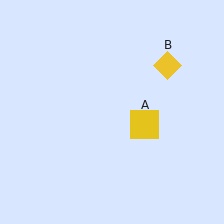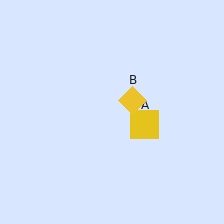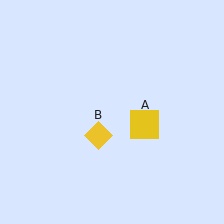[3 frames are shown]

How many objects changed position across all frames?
1 object changed position: yellow diamond (object B).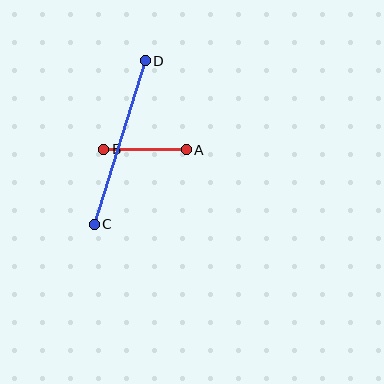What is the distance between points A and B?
The distance is approximately 82 pixels.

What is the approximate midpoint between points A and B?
The midpoint is at approximately (145, 150) pixels.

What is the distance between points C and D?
The distance is approximately 171 pixels.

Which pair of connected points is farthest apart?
Points C and D are farthest apart.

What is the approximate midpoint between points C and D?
The midpoint is at approximately (120, 142) pixels.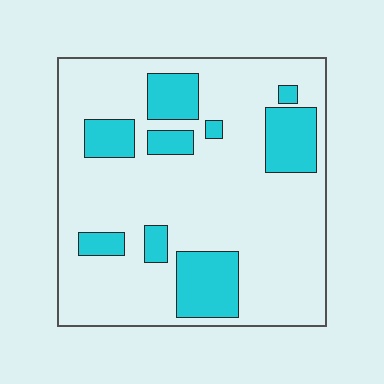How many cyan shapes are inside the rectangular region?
9.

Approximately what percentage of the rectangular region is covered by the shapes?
Approximately 20%.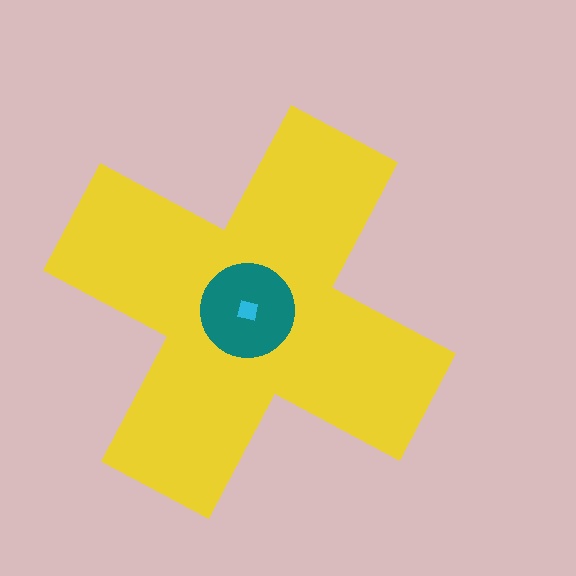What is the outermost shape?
The yellow cross.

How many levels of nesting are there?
3.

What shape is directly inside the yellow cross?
The teal circle.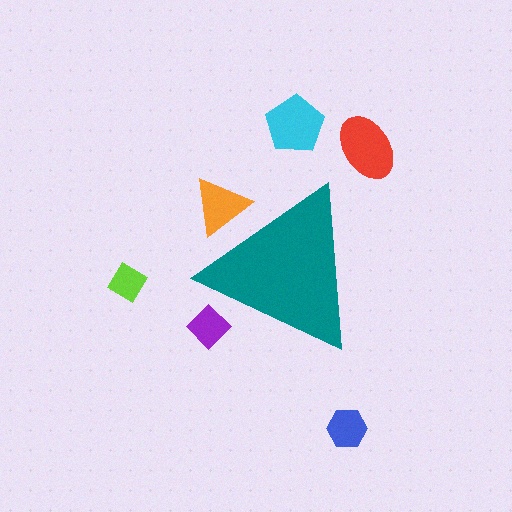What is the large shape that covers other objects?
A teal triangle.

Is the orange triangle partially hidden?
Yes, the orange triangle is partially hidden behind the teal triangle.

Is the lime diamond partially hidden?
No, the lime diamond is fully visible.